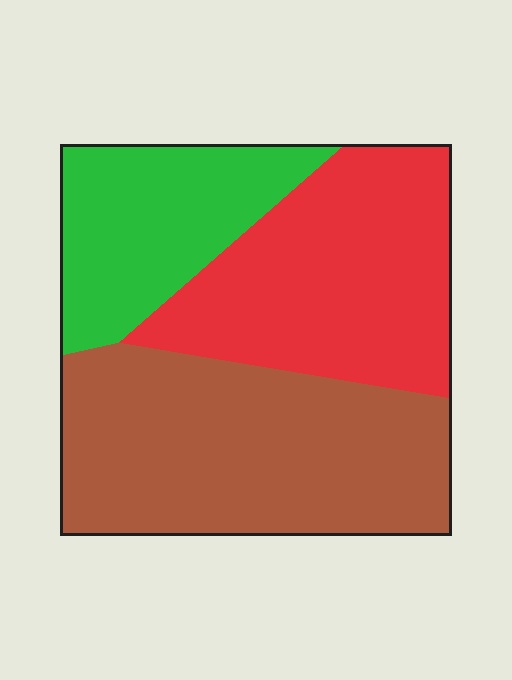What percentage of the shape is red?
Red covers around 35% of the shape.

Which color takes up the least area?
Green, at roughly 25%.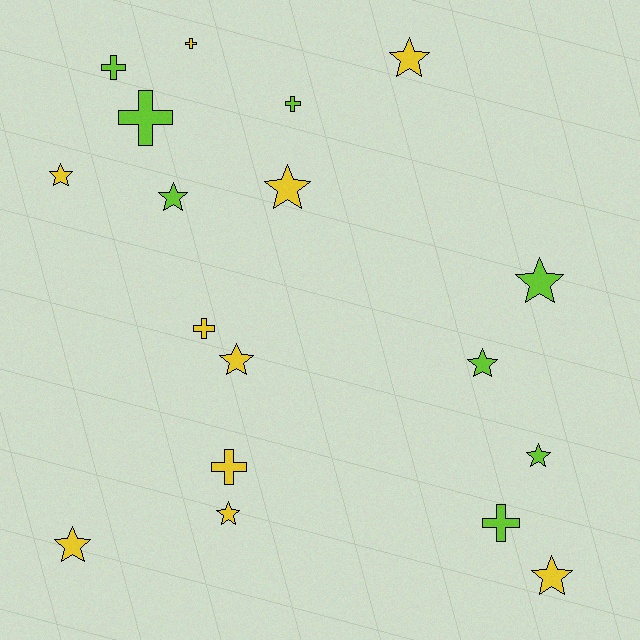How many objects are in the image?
There are 18 objects.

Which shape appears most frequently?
Star, with 11 objects.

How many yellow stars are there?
There are 7 yellow stars.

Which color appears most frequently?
Yellow, with 10 objects.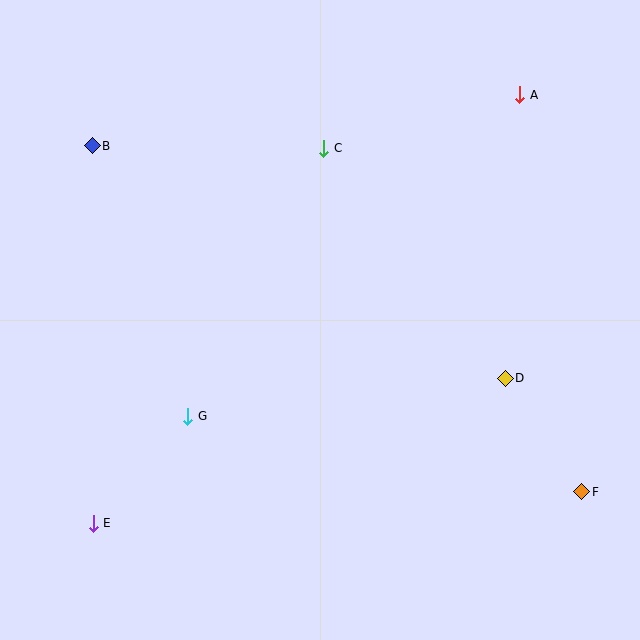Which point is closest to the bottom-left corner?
Point E is closest to the bottom-left corner.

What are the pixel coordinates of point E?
Point E is at (93, 523).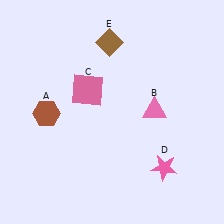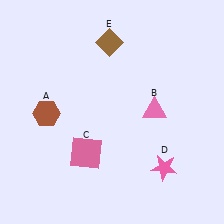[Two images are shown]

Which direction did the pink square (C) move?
The pink square (C) moved down.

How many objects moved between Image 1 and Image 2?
1 object moved between the two images.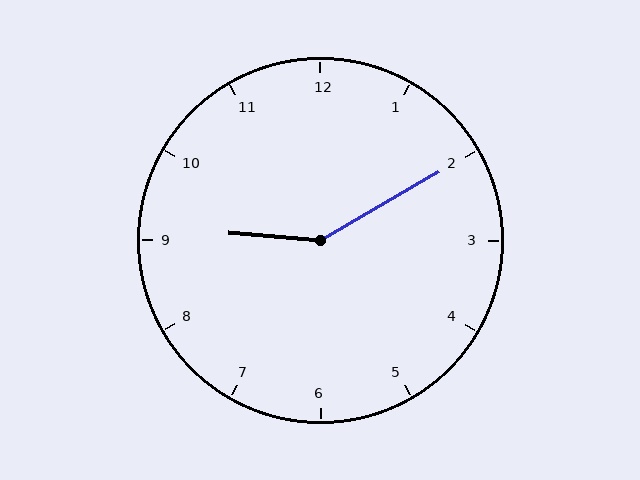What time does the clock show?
9:10.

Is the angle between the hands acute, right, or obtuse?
It is obtuse.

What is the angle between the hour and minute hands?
Approximately 145 degrees.